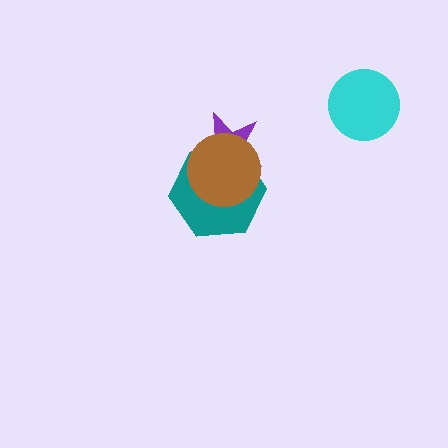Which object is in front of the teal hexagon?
The brown circle is in front of the teal hexagon.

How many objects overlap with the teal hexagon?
2 objects overlap with the teal hexagon.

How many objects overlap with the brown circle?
2 objects overlap with the brown circle.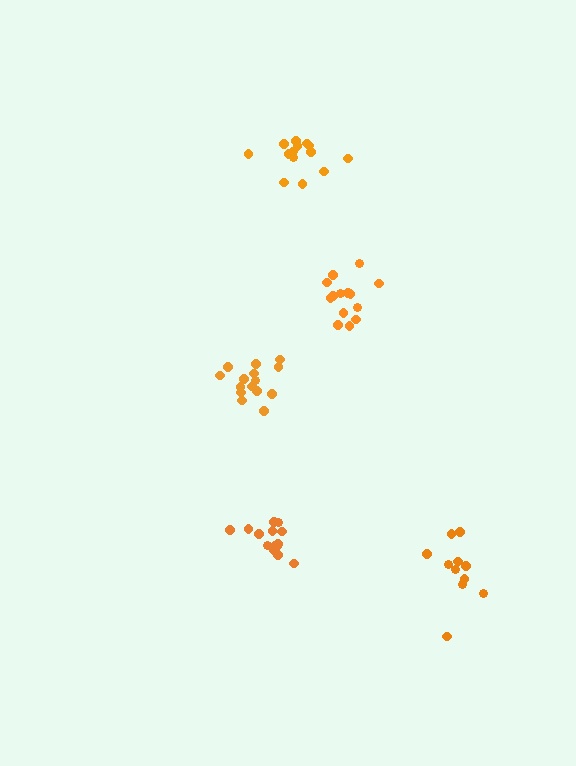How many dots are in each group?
Group 1: 11 dots, Group 2: 14 dots, Group 3: 16 dots, Group 4: 14 dots, Group 5: 14 dots (69 total).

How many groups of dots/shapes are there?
There are 5 groups.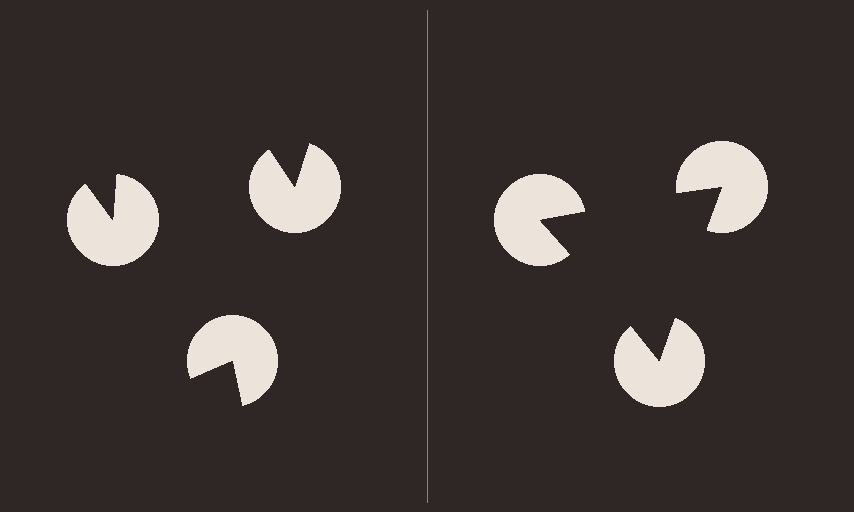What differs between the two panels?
The pac-man discs are positioned identically on both sides; only the wedge orientations differ. On the right they align to a triangle; on the left they are misaligned.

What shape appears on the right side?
An illusory triangle.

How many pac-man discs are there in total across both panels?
6 — 3 on each side.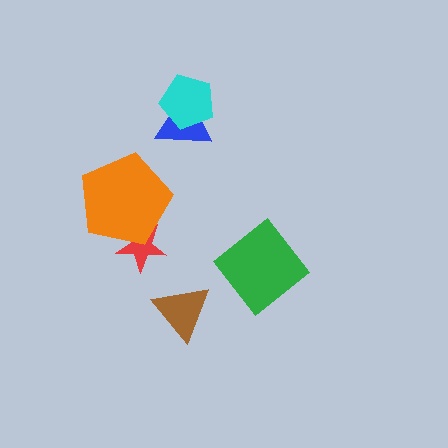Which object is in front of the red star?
The orange pentagon is in front of the red star.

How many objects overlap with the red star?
1 object overlaps with the red star.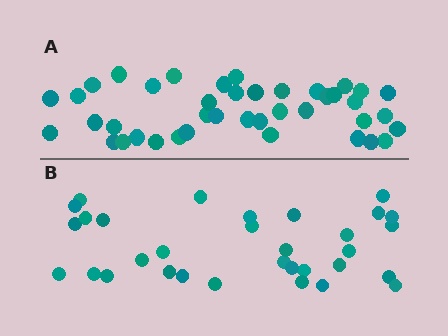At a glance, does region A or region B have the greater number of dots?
Region A (the top region) has more dots.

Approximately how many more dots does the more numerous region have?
Region A has roughly 8 or so more dots than region B.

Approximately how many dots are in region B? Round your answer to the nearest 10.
About 30 dots. (The exact count is 32, which rounds to 30.)